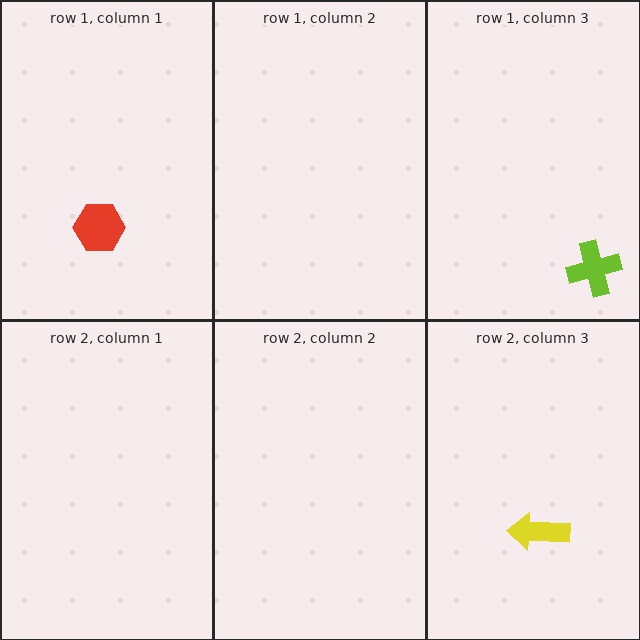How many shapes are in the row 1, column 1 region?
1.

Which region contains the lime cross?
The row 1, column 3 region.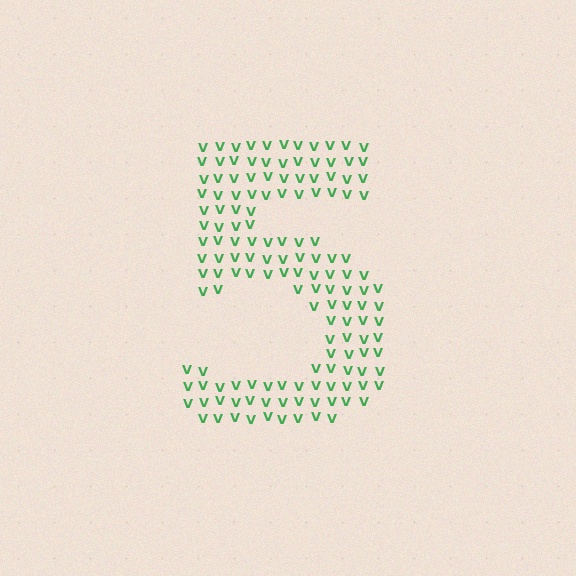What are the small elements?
The small elements are letter V's.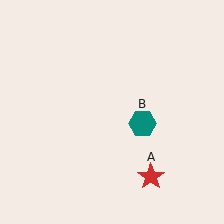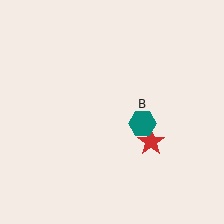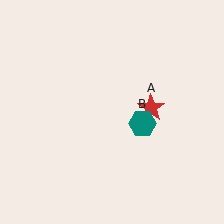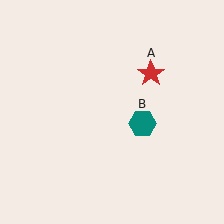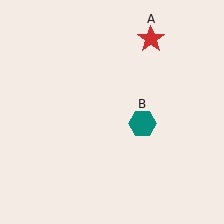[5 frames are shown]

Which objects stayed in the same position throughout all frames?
Teal hexagon (object B) remained stationary.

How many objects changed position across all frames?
1 object changed position: red star (object A).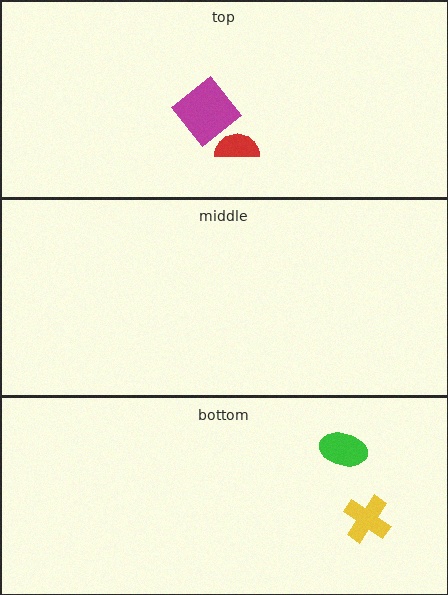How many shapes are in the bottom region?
2.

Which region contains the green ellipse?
The bottom region.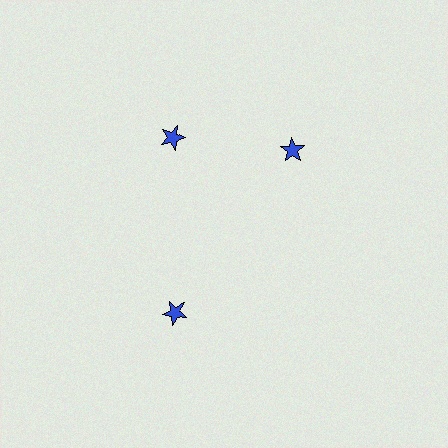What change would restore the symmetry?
The symmetry would be restored by rotating it back into even spacing with its neighbors so that all 3 stars sit at equal angles and equal distance from the center.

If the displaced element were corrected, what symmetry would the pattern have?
It would have 3-fold rotational symmetry — the pattern would map onto itself every 120 degrees.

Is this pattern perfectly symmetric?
No. The 3 blue stars are arranged in a ring, but one element near the 3 o'clock position is rotated out of alignment along the ring, breaking the 3-fold rotational symmetry.